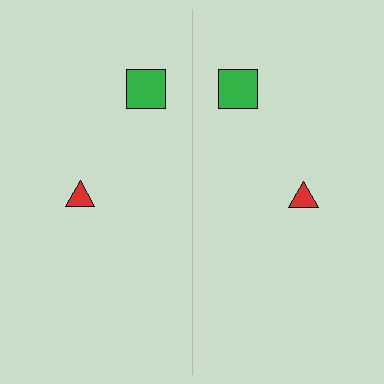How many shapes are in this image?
There are 4 shapes in this image.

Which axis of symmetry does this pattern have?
The pattern has a vertical axis of symmetry running through the center of the image.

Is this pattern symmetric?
Yes, this pattern has bilateral (reflection) symmetry.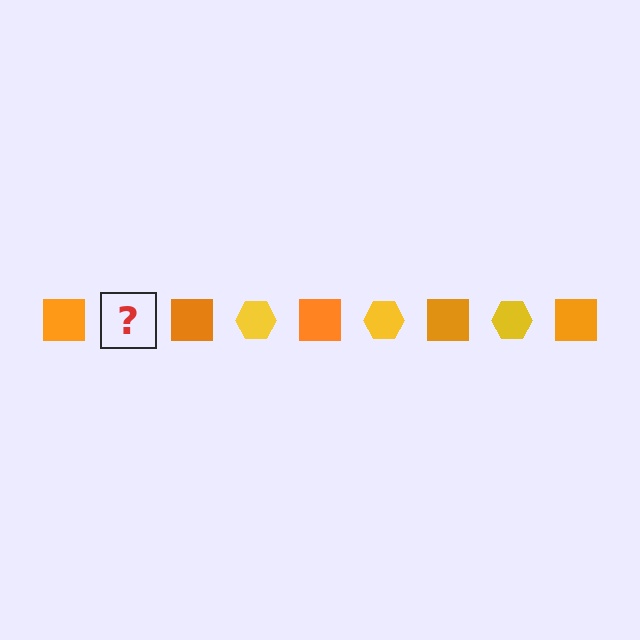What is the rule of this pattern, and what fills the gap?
The rule is that the pattern alternates between orange square and yellow hexagon. The gap should be filled with a yellow hexagon.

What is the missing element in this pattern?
The missing element is a yellow hexagon.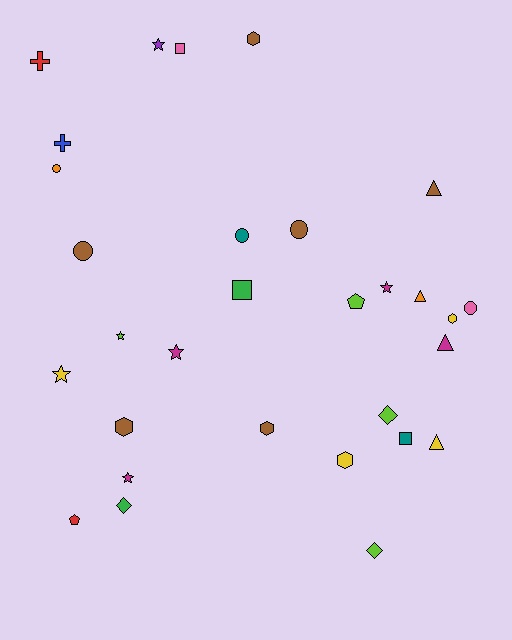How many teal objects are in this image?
There are 2 teal objects.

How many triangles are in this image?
There are 4 triangles.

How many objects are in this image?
There are 30 objects.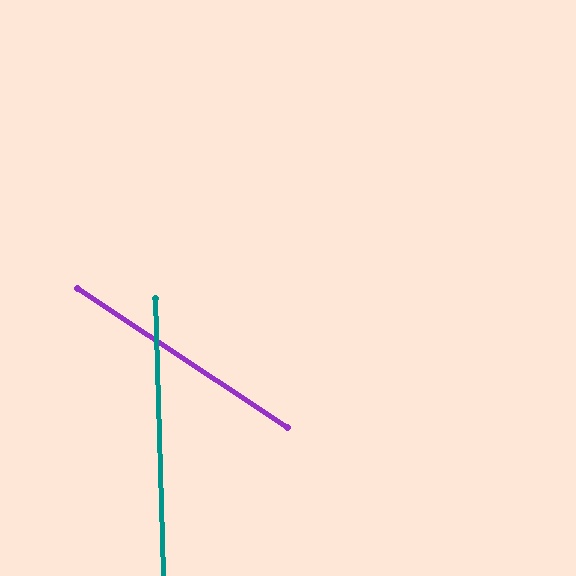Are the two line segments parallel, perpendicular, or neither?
Neither parallel nor perpendicular — they differ by about 55°.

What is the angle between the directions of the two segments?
Approximately 55 degrees.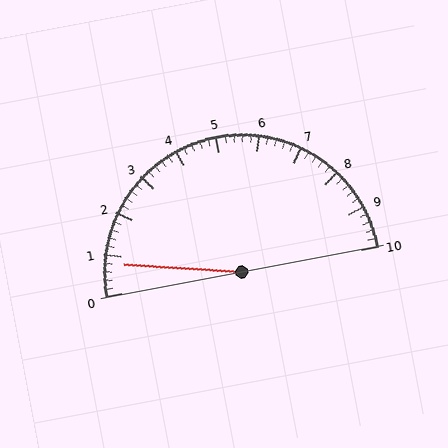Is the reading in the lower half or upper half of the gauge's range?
The reading is in the lower half of the range (0 to 10).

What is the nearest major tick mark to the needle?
The nearest major tick mark is 1.